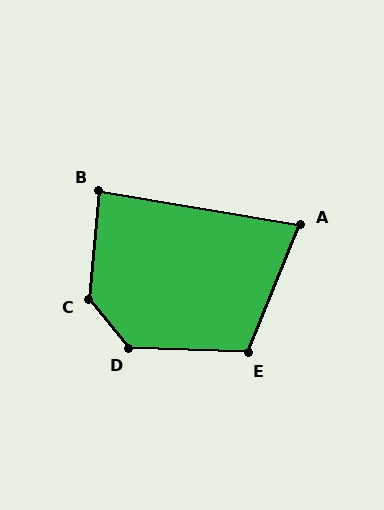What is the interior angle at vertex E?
Approximately 110 degrees (obtuse).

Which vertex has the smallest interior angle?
A, at approximately 77 degrees.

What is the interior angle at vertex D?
Approximately 132 degrees (obtuse).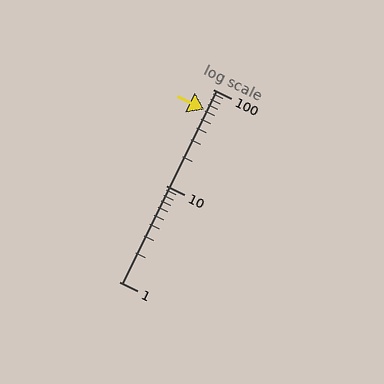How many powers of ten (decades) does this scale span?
The scale spans 2 decades, from 1 to 100.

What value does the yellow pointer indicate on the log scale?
The pointer indicates approximately 62.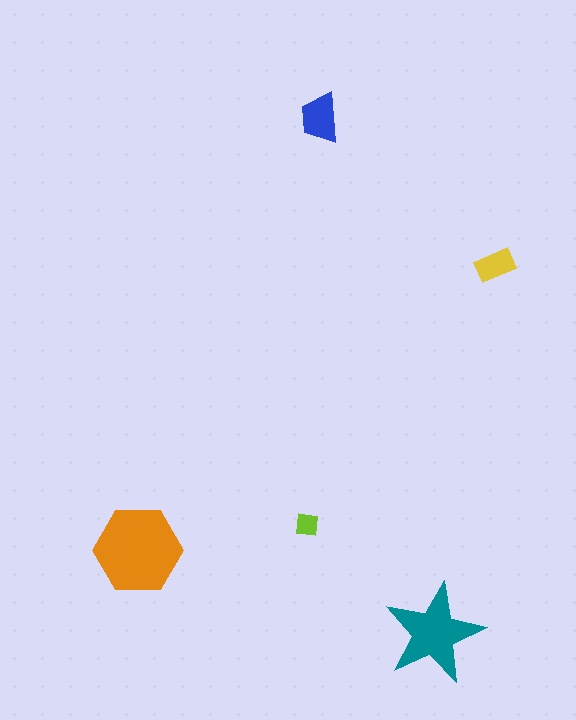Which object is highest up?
The blue trapezoid is topmost.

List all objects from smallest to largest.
The lime square, the yellow rectangle, the blue trapezoid, the teal star, the orange hexagon.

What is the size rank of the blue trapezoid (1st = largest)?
3rd.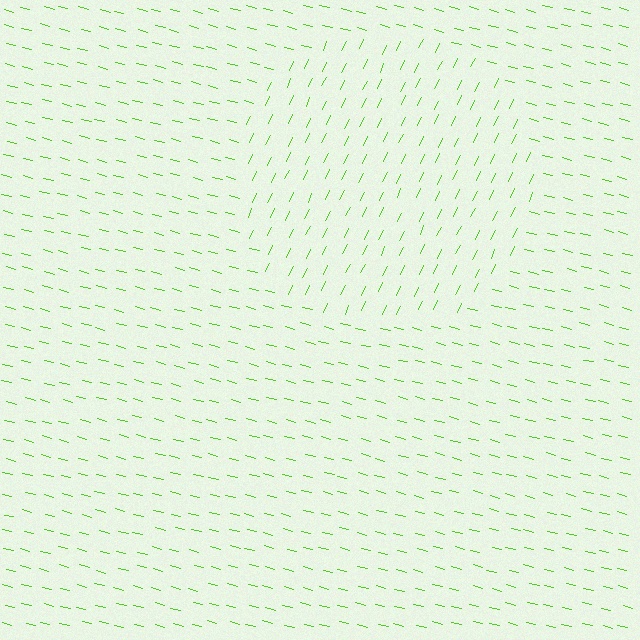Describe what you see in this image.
The image is filled with small lime line segments. A circle region in the image has lines oriented differently from the surrounding lines, creating a visible texture boundary.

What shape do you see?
I see a circle.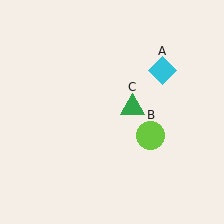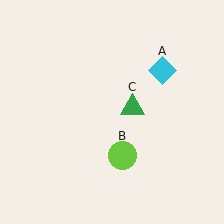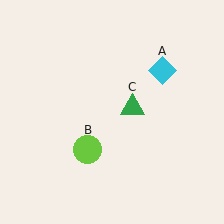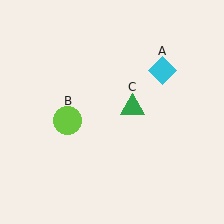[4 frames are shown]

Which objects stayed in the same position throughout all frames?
Cyan diamond (object A) and green triangle (object C) remained stationary.